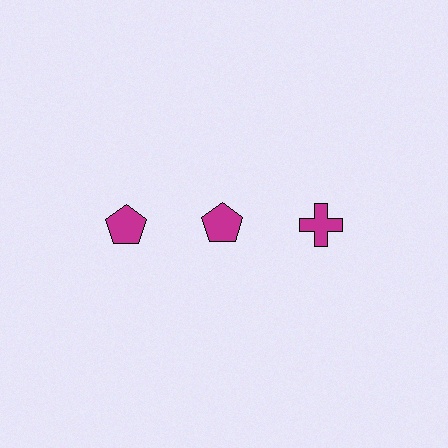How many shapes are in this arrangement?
There are 3 shapes arranged in a grid pattern.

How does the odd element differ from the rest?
It has a different shape: cross instead of pentagon.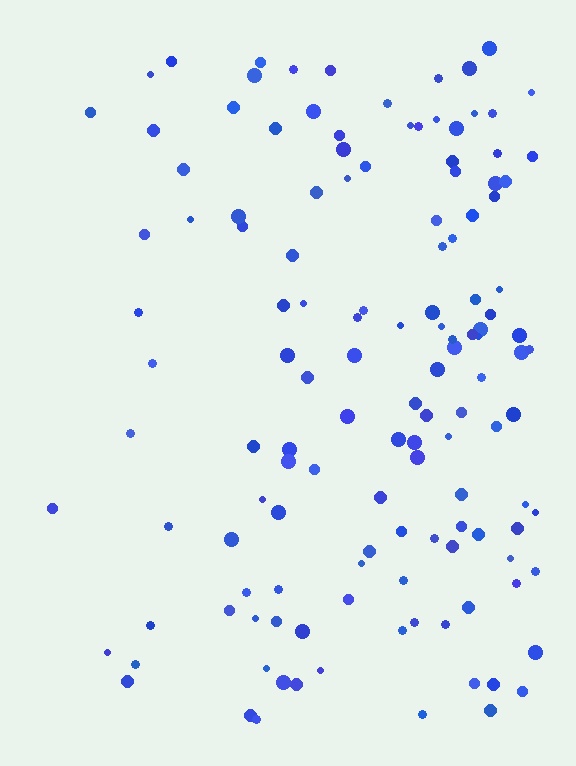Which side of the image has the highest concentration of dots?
The right.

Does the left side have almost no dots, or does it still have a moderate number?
Still a moderate number, just noticeably fewer than the right.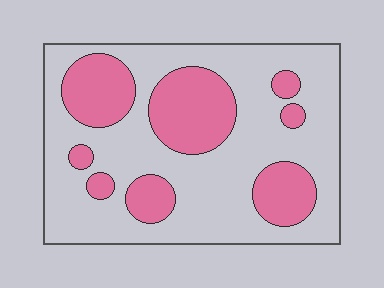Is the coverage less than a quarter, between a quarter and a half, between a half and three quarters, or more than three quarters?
Between a quarter and a half.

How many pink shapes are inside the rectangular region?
8.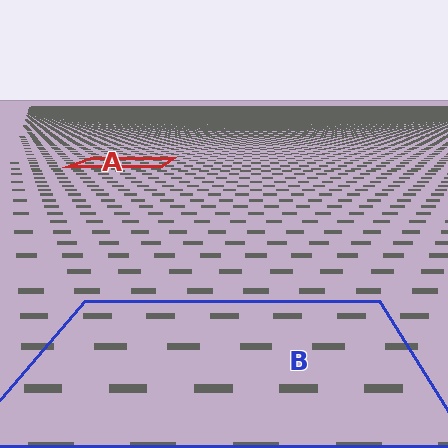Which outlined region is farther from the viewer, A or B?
Region A is farther from the viewer — the texture elements inside it appear smaller and more densely packed.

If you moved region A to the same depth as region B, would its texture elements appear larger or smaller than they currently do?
They would appear larger. At a closer depth, the same texture elements are projected at a bigger on-screen size.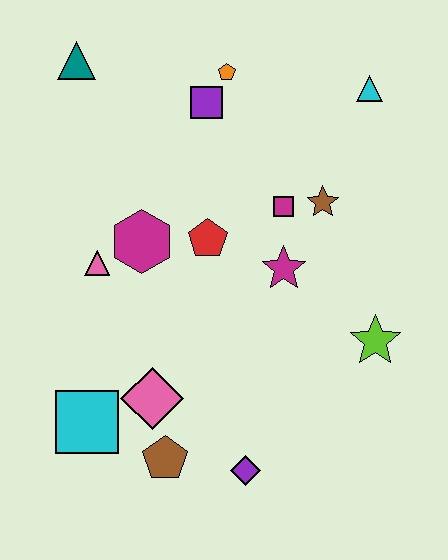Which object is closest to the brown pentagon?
The pink diamond is closest to the brown pentagon.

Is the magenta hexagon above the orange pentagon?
No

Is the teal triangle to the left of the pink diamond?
Yes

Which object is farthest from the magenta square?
The cyan square is farthest from the magenta square.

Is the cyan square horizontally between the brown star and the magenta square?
No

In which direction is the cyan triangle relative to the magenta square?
The cyan triangle is above the magenta square.